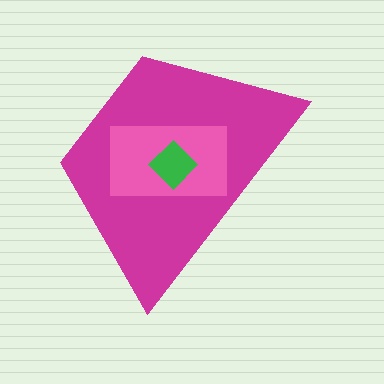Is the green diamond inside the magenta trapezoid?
Yes.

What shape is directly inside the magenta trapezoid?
The pink rectangle.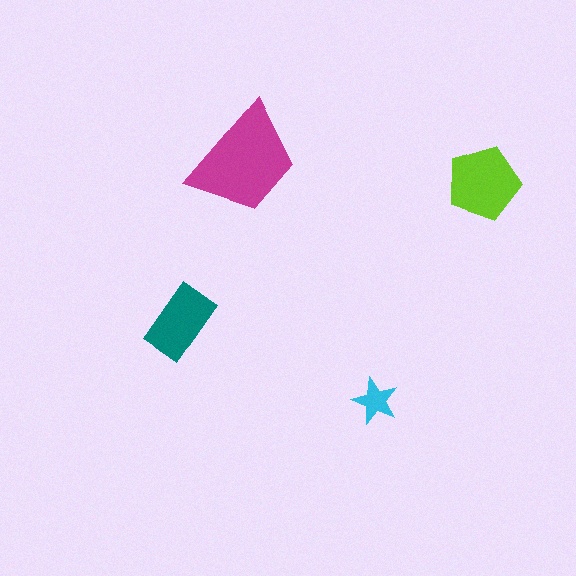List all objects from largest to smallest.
The magenta trapezoid, the lime pentagon, the teal rectangle, the cyan star.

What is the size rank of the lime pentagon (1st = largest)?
2nd.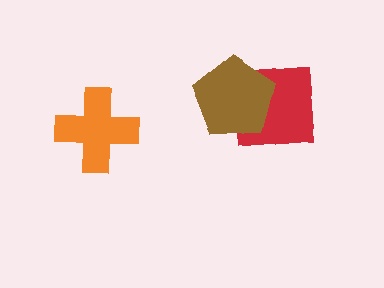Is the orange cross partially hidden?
No, no other shape covers it.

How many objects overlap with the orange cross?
0 objects overlap with the orange cross.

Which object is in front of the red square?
The brown pentagon is in front of the red square.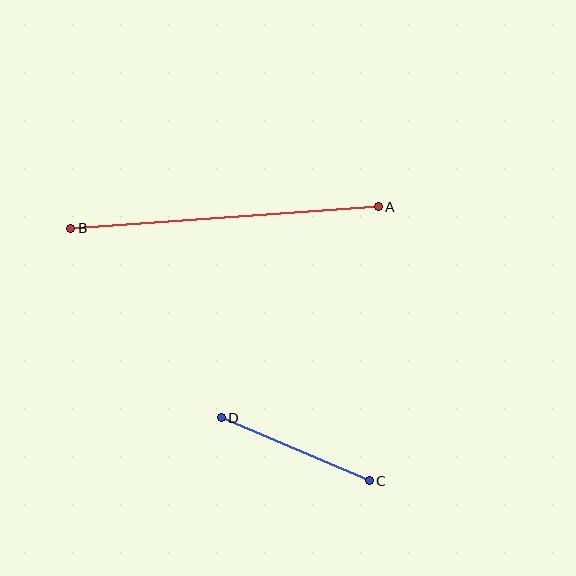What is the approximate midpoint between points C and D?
The midpoint is at approximately (295, 449) pixels.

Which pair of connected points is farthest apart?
Points A and B are farthest apart.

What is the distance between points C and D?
The distance is approximately 161 pixels.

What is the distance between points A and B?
The distance is approximately 308 pixels.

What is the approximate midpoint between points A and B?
The midpoint is at approximately (224, 217) pixels.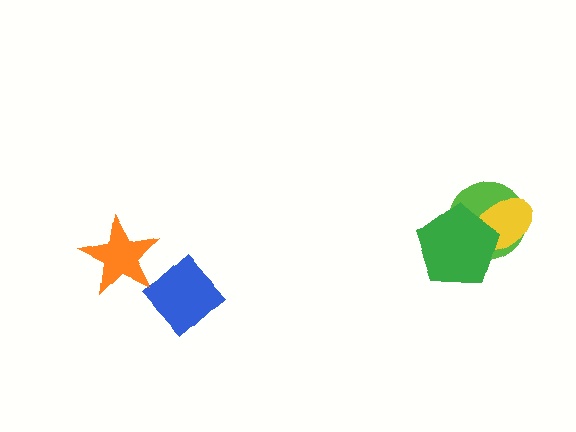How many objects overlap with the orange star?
1 object overlaps with the orange star.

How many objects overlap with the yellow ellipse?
2 objects overlap with the yellow ellipse.